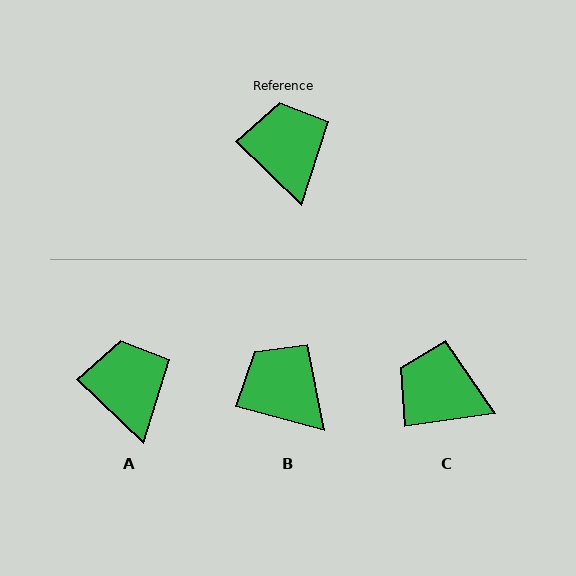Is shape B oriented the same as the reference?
No, it is off by about 29 degrees.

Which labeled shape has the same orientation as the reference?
A.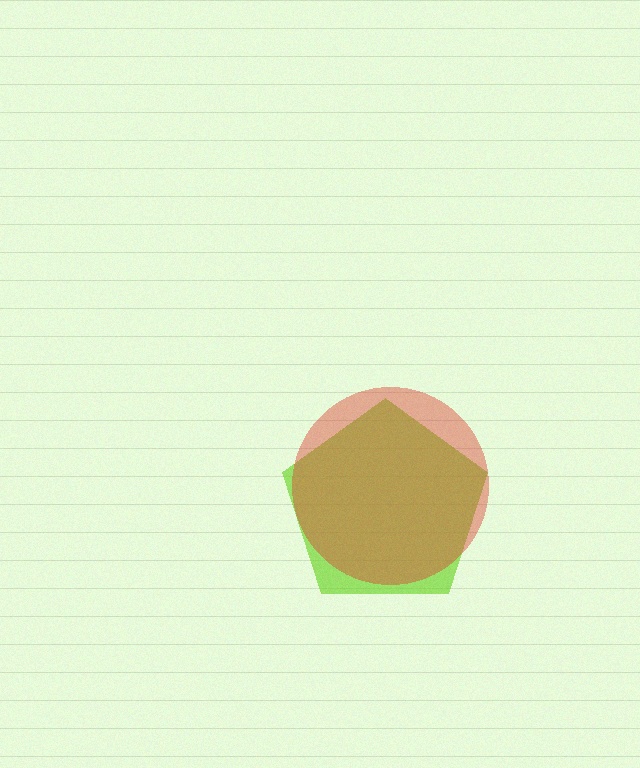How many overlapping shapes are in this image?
There are 2 overlapping shapes in the image.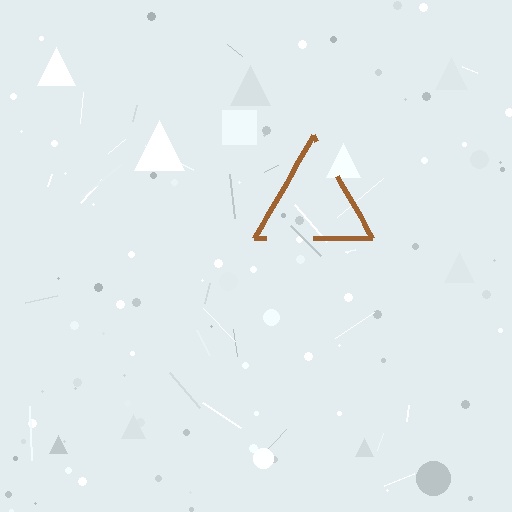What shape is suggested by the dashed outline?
The dashed outline suggests a triangle.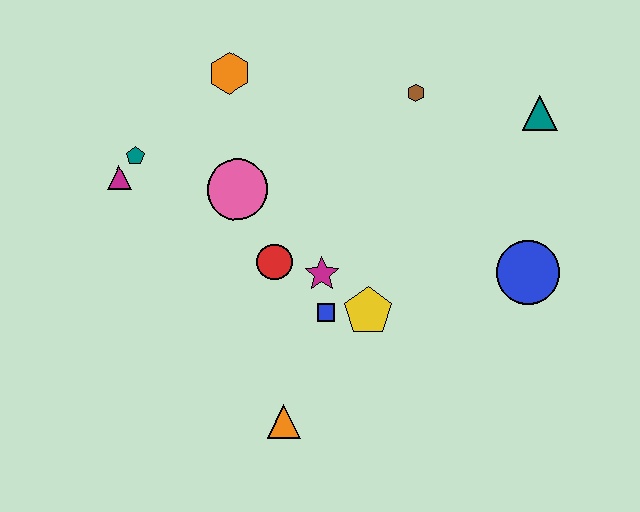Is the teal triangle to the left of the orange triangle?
No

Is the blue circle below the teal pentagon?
Yes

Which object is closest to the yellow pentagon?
The blue square is closest to the yellow pentagon.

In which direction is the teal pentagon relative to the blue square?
The teal pentagon is to the left of the blue square.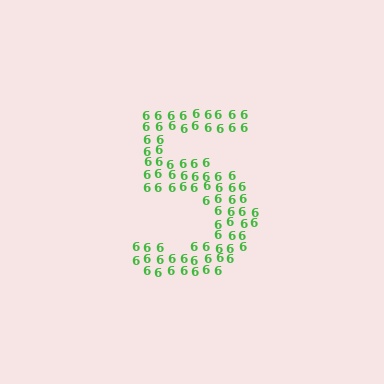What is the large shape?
The large shape is the digit 5.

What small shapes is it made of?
It is made of small digit 6's.